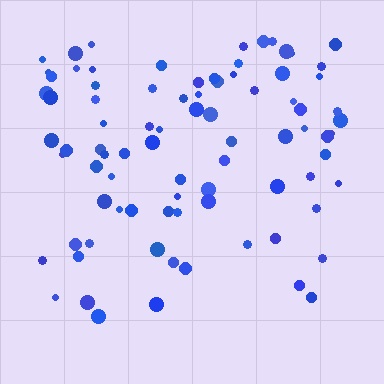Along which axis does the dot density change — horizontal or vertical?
Vertical.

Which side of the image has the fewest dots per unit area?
The bottom.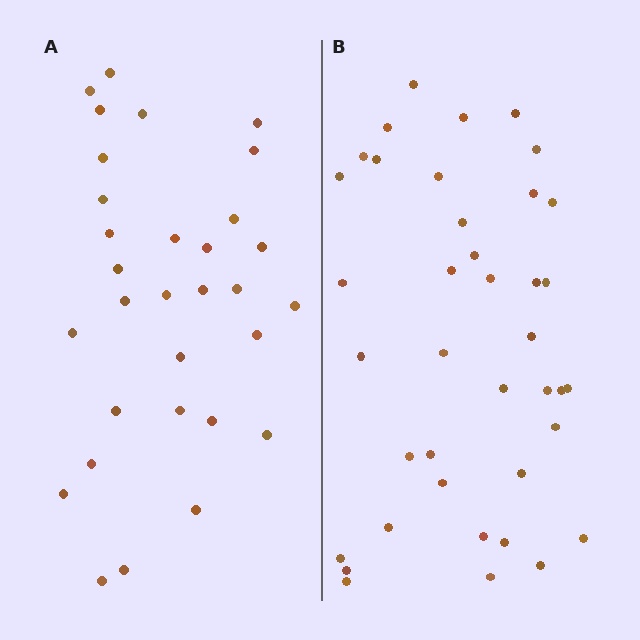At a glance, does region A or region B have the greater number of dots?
Region B (the right region) has more dots.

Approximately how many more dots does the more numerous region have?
Region B has roughly 8 or so more dots than region A.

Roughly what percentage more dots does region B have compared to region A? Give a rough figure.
About 25% more.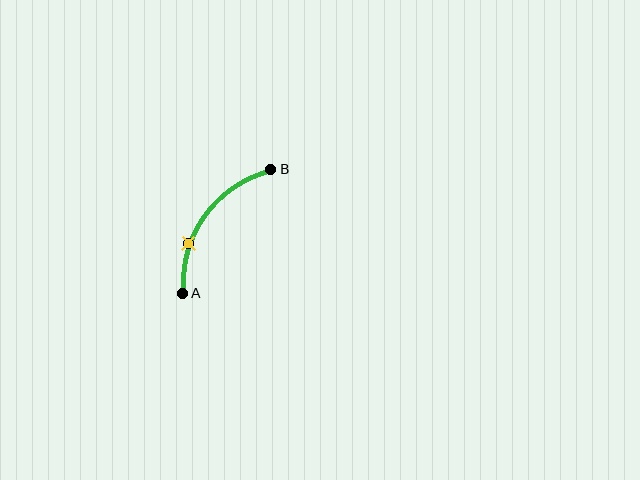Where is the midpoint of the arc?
The arc midpoint is the point on the curve farthest from the straight line joining A and B. It sits above and to the left of that line.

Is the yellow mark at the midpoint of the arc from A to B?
No. The yellow mark lies on the arc but is closer to endpoint A. The arc midpoint would be at the point on the curve equidistant along the arc from both A and B.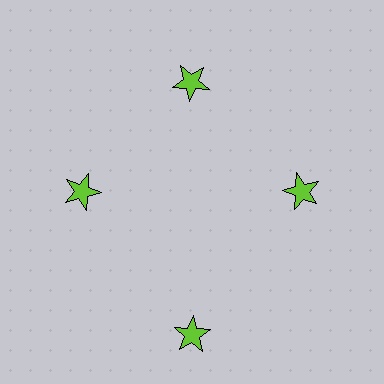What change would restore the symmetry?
The symmetry would be restored by moving it inward, back onto the ring so that all 4 stars sit at equal angles and equal distance from the center.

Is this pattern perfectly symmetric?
No. The 4 lime stars are arranged in a ring, but one element near the 6 o'clock position is pushed outward from the center, breaking the 4-fold rotational symmetry.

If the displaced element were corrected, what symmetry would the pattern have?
It would have 4-fold rotational symmetry — the pattern would map onto itself every 90 degrees.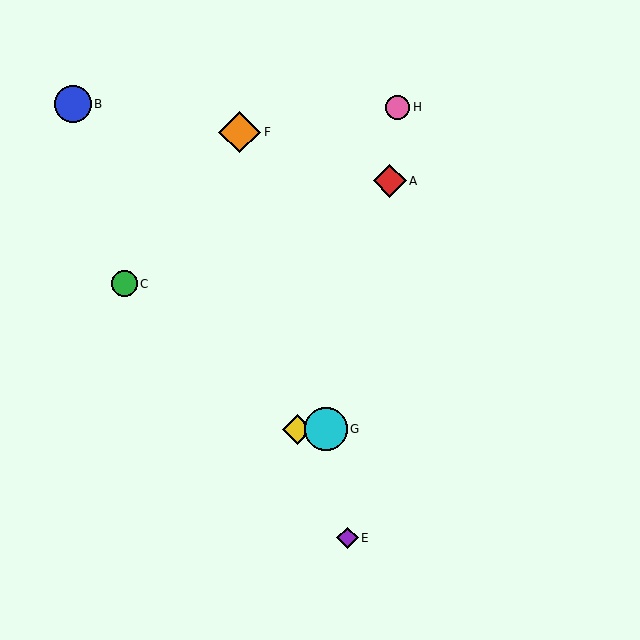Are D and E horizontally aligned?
No, D is at y≈429 and E is at y≈538.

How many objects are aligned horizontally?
2 objects (D, G) are aligned horizontally.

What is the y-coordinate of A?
Object A is at y≈181.